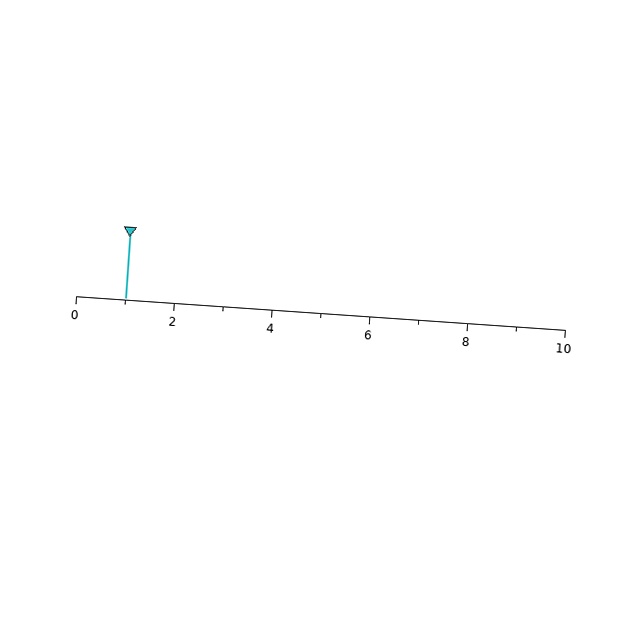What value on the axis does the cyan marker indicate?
The marker indicates approximately 1.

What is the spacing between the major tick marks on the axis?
The major ticks are spaced 2 apart.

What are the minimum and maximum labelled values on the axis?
The axis runs from 0 to 10.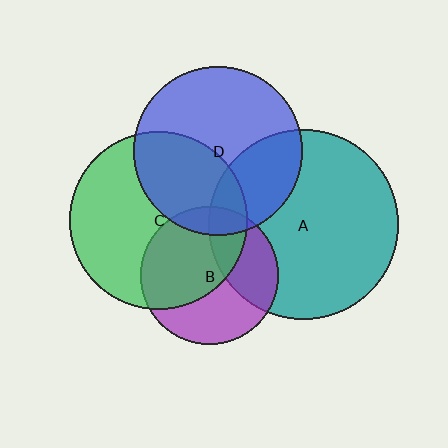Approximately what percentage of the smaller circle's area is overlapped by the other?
Approximately 10%.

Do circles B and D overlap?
Yes.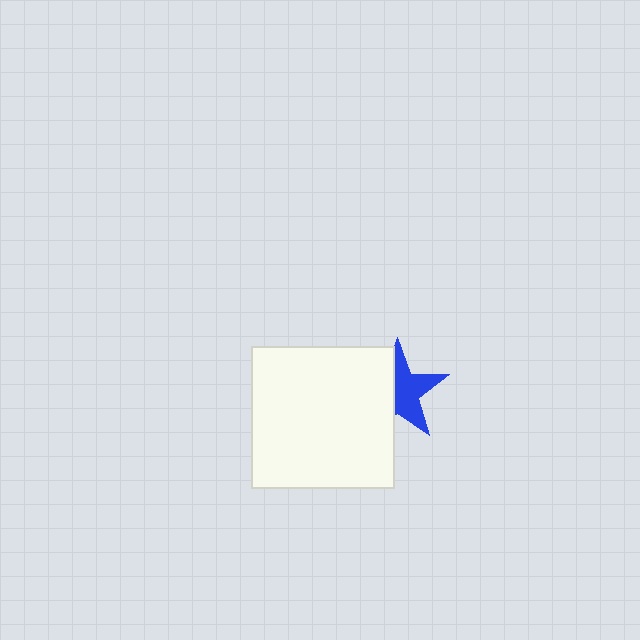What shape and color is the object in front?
The object in front is a white square.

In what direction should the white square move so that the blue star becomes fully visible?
The white square should move left. That is the shortest direction to clear the overlap and leave the blue star fully visible.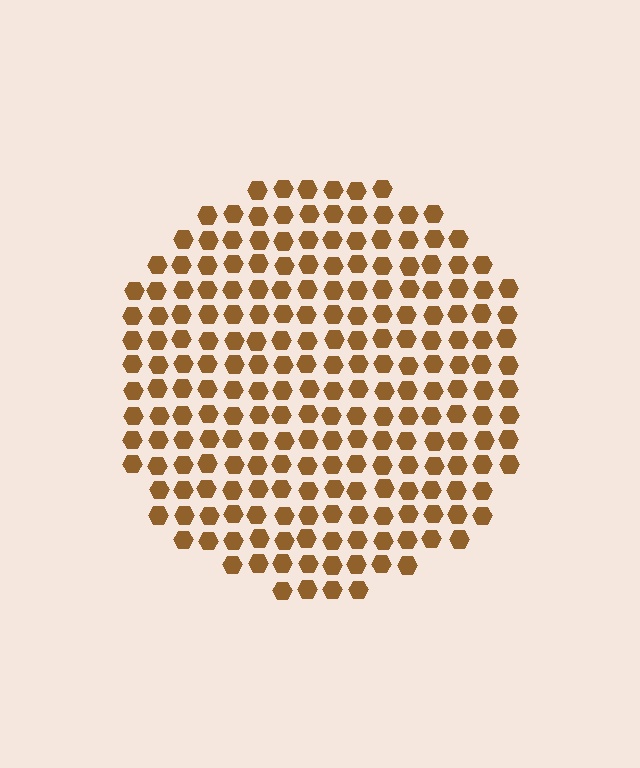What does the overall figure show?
The overall figure shows a circle.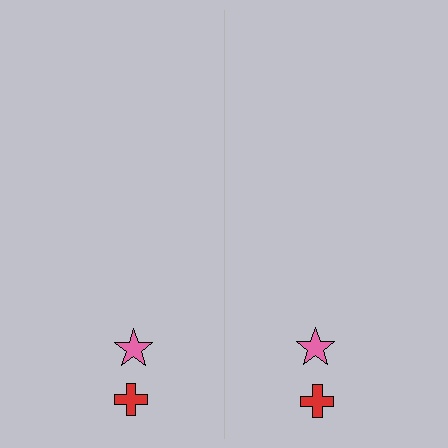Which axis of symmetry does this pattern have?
The pattern has a vertical axis of symmetry running through the center of the image.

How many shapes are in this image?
There are 4 shapes in this image.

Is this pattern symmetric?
Yes, this pattern has bilateral (reflection) symmetry.